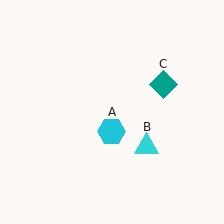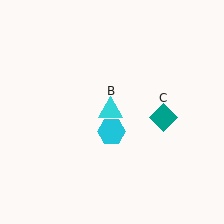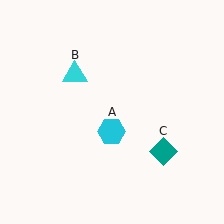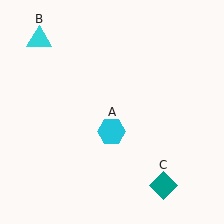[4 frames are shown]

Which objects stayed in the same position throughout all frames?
Cyan hexagon (object A) remained stationary.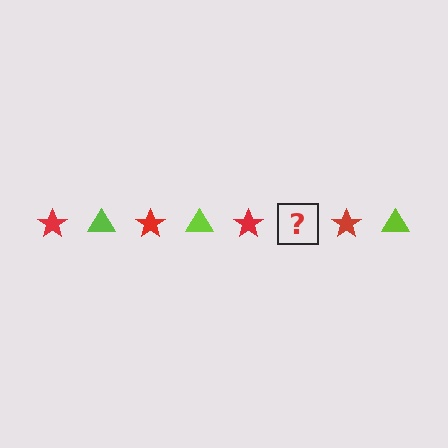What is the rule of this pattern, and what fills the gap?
The rule is that the pattern alternates between red star and lime triangle. The gap should be filled with a lime triangle.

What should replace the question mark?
The question mark should be replaced with a lime triangle.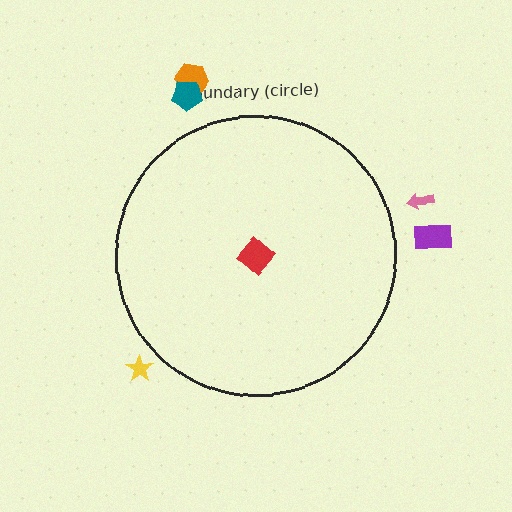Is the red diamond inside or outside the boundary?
Inside.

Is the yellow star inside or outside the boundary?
Outside.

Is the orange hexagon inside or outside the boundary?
Outside.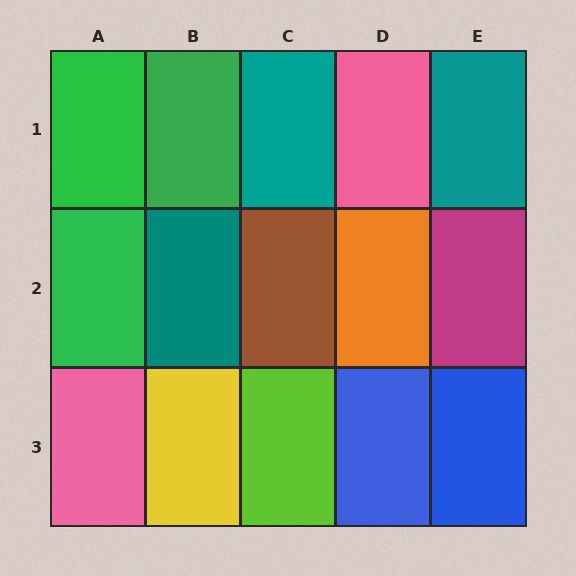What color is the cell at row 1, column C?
Teal.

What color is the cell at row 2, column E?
Magenta.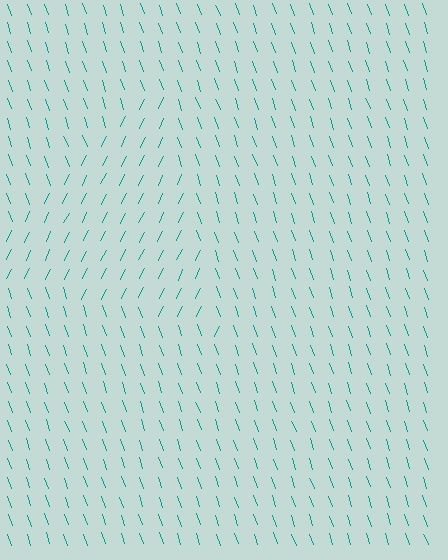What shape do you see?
I see a triangle.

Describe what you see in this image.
The image is filled with small teal line segments. A triangle region in the image has lines oriented differently from the surrounding lines, creating a visible texture boundary.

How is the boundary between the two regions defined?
The boundary is defined purely by a change in line orientation (approximately 45 degrees difference). All lines are the same color and thickness.